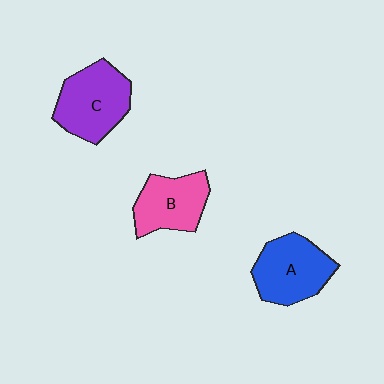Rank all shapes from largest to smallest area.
From largest to smallest: C (purple), A (blue), B (pink).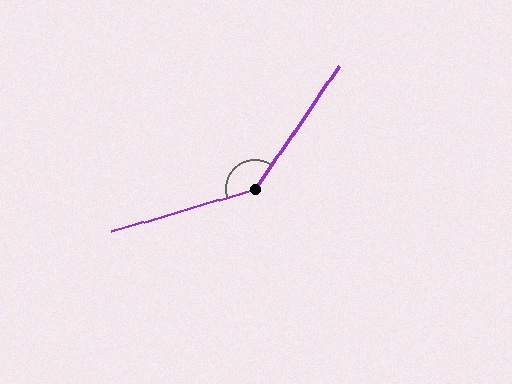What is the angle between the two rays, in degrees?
Approximately 141 degrees.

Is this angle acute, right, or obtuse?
It is obtuse.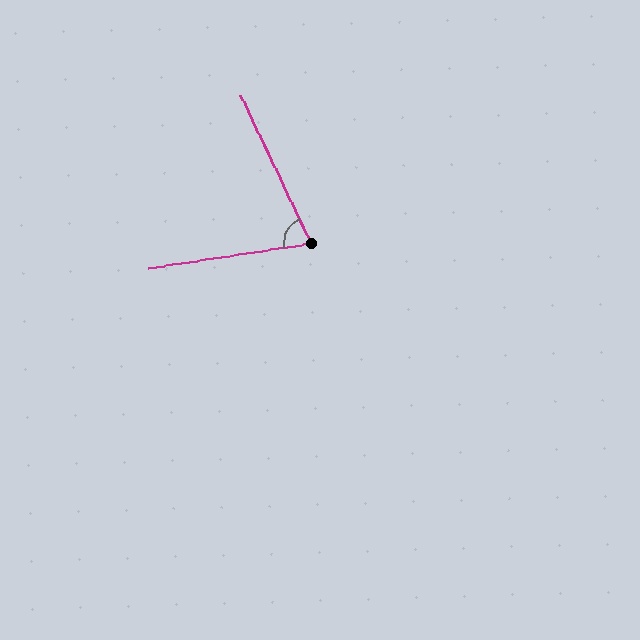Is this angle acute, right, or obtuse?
It is acute.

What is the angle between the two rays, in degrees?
Approximately 73 degrees.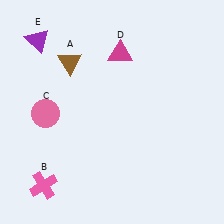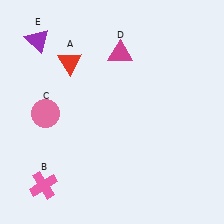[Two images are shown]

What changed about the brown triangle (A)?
In Image 1, A is brown. In Image 2, it changed to red.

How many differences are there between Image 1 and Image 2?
There is 1 difference between the two images.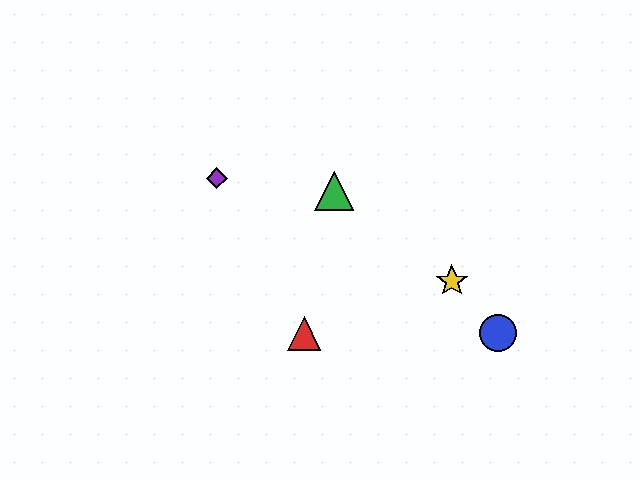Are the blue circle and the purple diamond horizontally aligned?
No, the blue circle is at y≈333 and the purple diamond is at y≈178.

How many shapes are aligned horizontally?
2 shapes (the red triangle, the blue circle) are aligned horizontally.